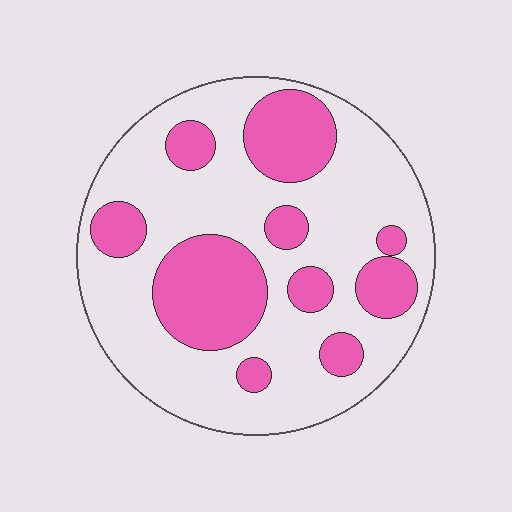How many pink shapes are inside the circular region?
10.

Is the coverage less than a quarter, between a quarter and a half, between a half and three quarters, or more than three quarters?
Between a quarter and a half.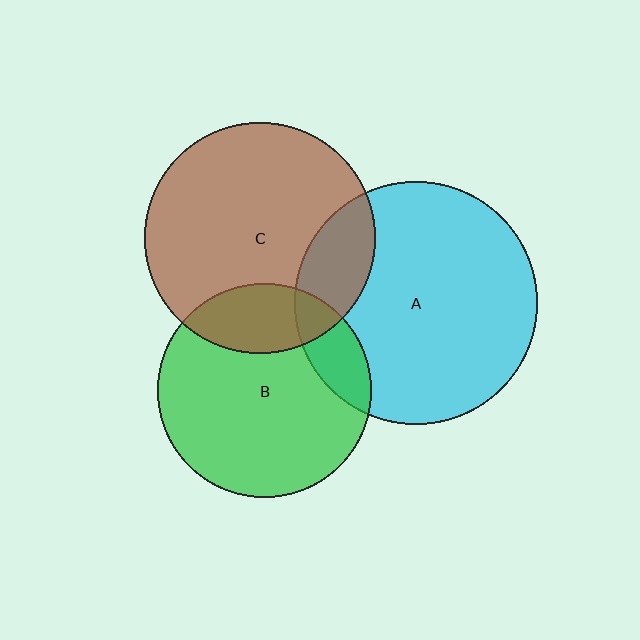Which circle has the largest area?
Circle A (cyan).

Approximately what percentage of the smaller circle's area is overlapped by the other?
Approximately 20%.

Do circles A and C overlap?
Yes.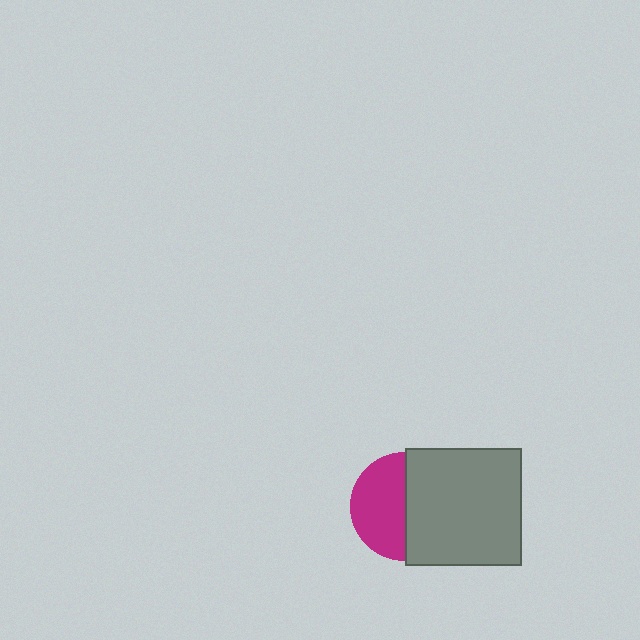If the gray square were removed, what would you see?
You would see the complete magenta circle.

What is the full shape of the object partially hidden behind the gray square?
The partially hidden object is a magenta circle.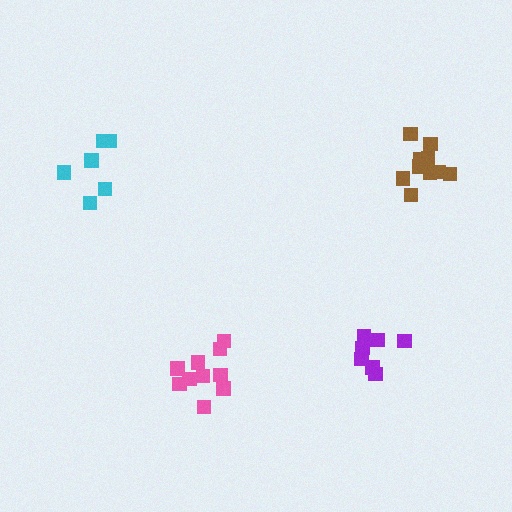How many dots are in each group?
Group 1: 10 dots, Group 2: 8 dots, Group 3: 10 dots, Group 4: 6 dots (34 total).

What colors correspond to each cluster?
The clusters are colored: brown, purple, pink, cyan.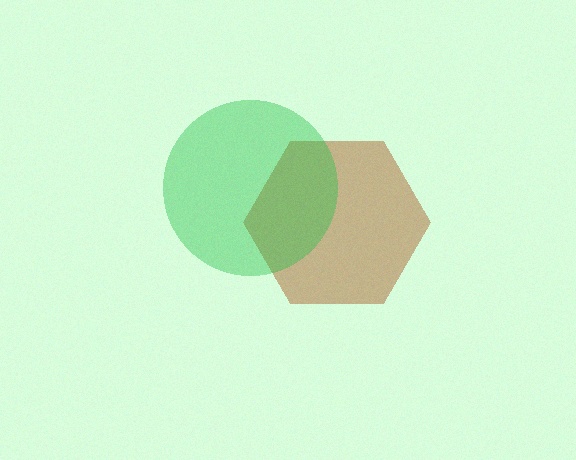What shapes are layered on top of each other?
The layered shapes are: a brown hexagon, a green circle.